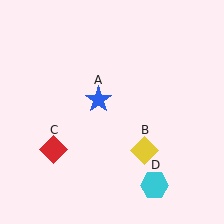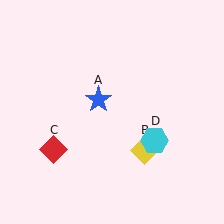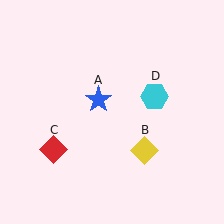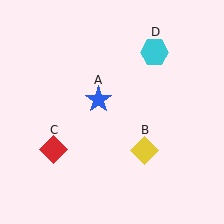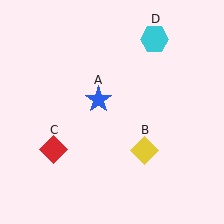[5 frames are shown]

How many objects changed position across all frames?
1 object changed position: cyan hexagon (object D).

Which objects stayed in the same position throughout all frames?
Blue star (object A) and yellow diamond (object B) and red diamond (object C) remained stationary.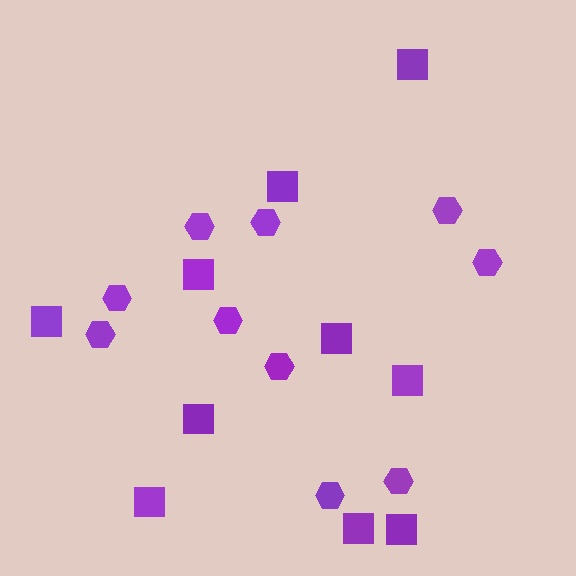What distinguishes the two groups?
There are 2 groups: one group of hexagons (10) and one group of squares (10).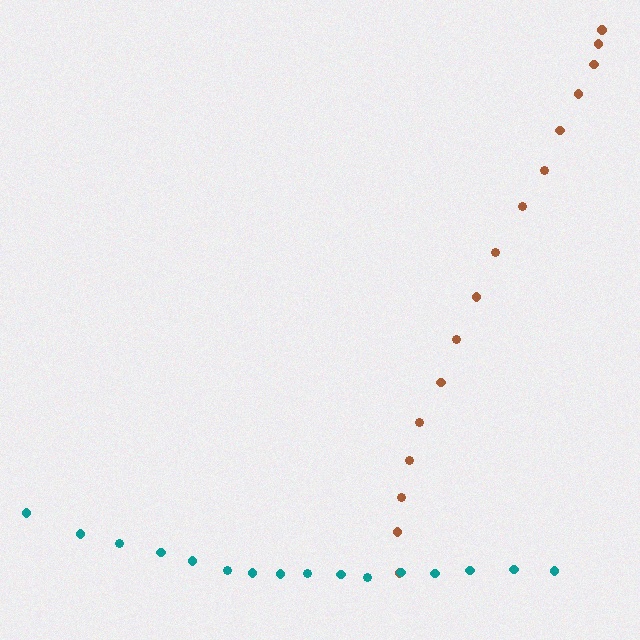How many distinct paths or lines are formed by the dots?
There are 2 distinct paths.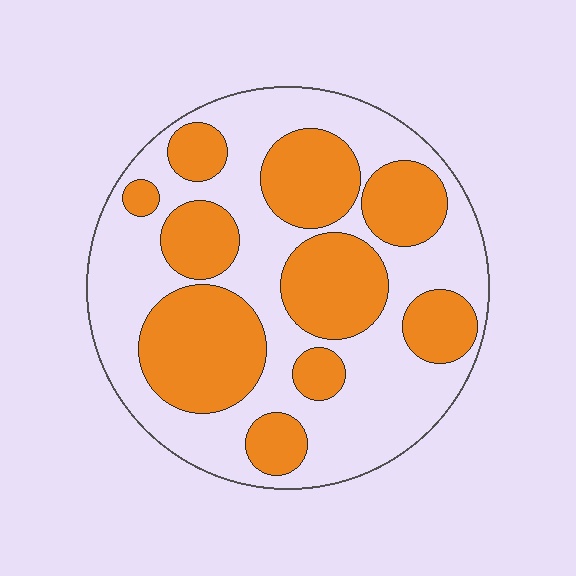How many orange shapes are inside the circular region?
10.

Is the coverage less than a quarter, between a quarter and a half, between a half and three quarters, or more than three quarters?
Between a quarter and a half.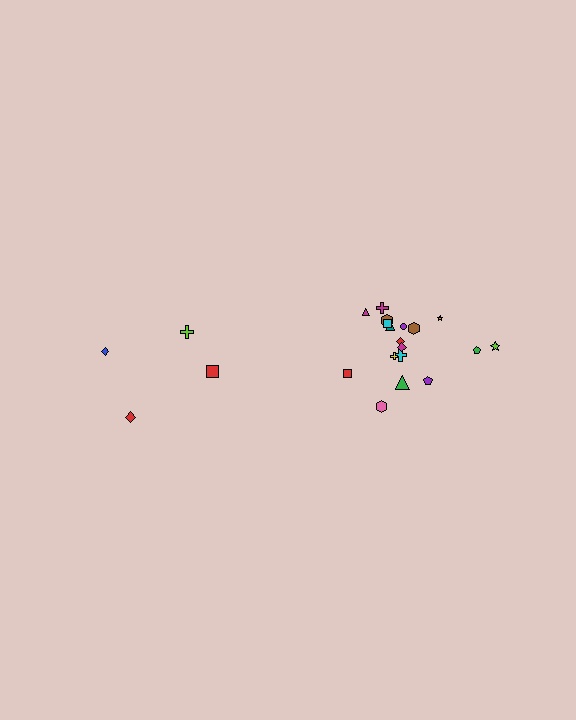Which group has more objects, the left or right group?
The right group.